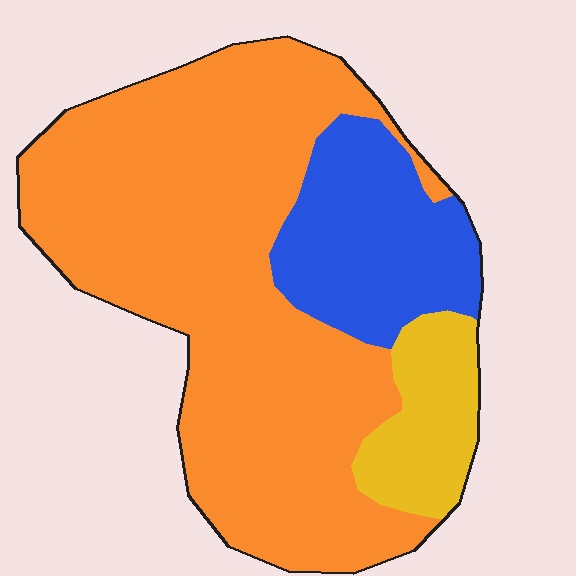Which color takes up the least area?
Yellow, at roughly 10%.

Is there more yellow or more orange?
Orange.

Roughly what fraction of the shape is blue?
Blue covers 20% of the shape.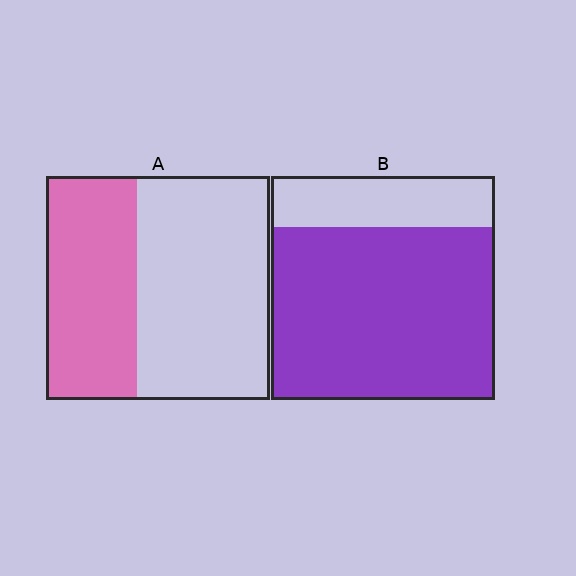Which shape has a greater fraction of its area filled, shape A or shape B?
Shape B.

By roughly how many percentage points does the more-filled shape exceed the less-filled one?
By roughly 35 percentage points (B over A).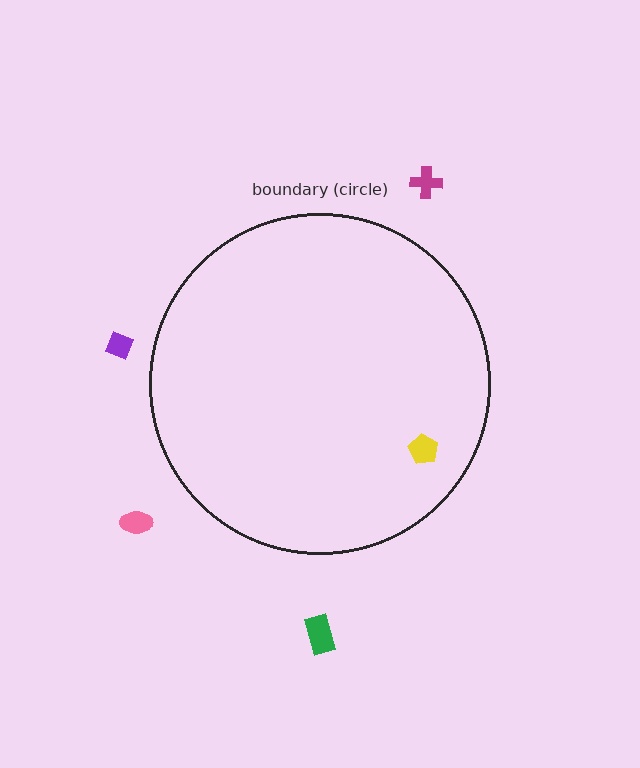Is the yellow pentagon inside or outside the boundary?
Inside.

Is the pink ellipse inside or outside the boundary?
Outside.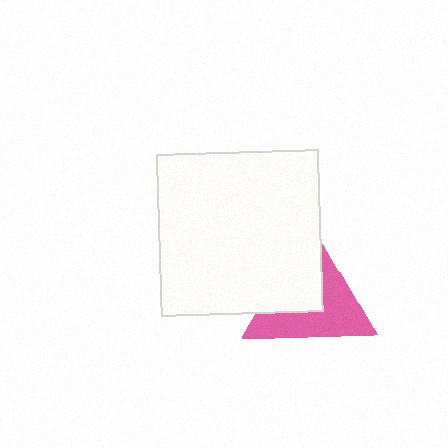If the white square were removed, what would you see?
You would see the complete pink triangle.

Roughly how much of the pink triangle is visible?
About half of it is visible (roughly 53%).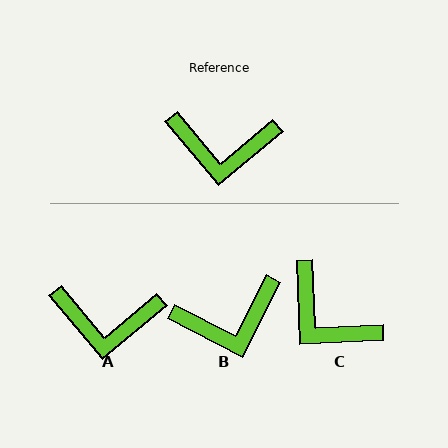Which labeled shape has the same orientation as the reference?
A.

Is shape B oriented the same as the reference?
No, it is off by about 23 degrees.